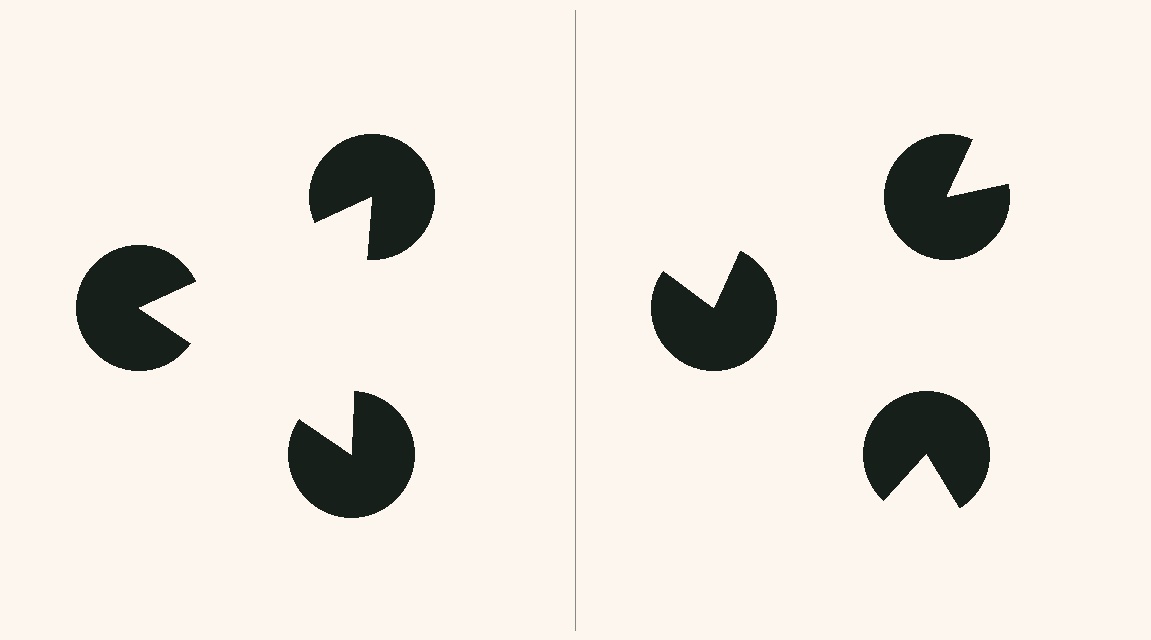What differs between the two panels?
The pac-man discs are positioned identically on both sides; only the wedge orientations differ. On the left they align to a triangle; on the right they are misaligned.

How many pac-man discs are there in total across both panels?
6 — 3 on each side.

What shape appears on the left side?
An illusory triangle.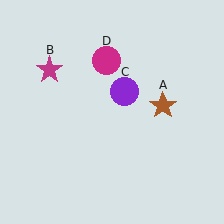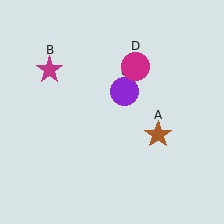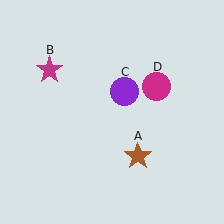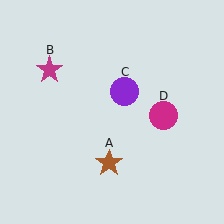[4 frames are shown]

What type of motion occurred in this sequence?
The brown star (object A), magenta circle (object D) rotated clockwise around the center of the scene.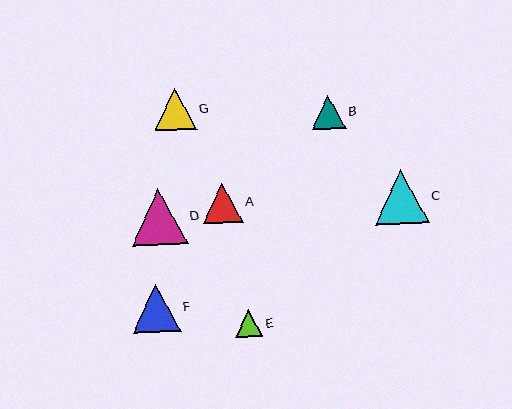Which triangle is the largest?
Triangle D is the largest with a size of approximately 56 pixels.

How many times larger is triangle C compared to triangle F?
Triangle C is approximately 1.1 times the size of triangle F.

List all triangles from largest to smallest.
From largest to smallest: D, C, F, G, A, B, E.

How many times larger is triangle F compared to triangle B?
Triangle F is approximately 1.4 times the size of triangle B.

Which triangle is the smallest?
Triangle E is the smallest with a size of approximately 27 pixels.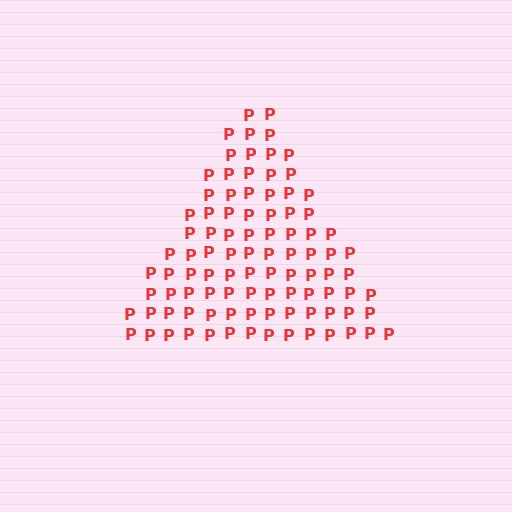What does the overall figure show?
The overall figure shows a triangle.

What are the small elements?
The small elements are letter P's.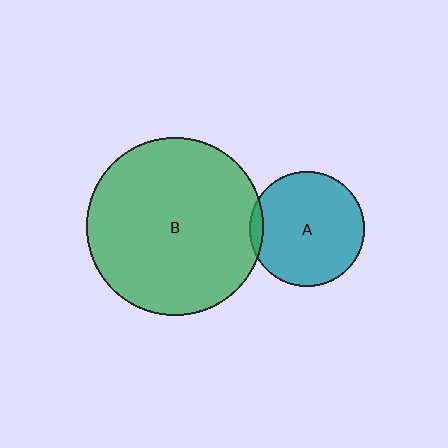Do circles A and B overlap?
Yes.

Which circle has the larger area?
Circle B (green).